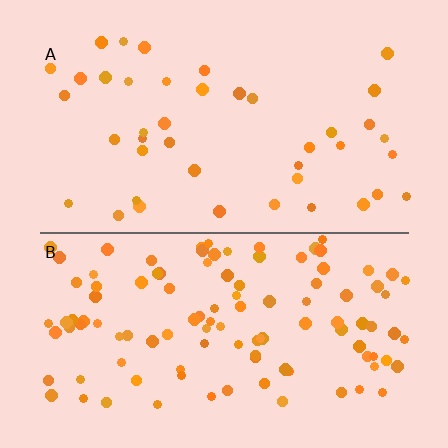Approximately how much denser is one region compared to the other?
Approximately 2.7× — region B over region A.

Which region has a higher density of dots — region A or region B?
B (the bottom).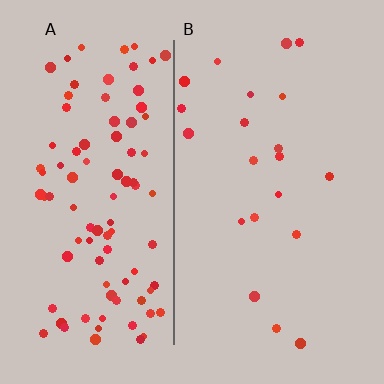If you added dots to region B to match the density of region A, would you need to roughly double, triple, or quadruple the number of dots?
Approximately quadruple.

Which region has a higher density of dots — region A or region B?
A (the left).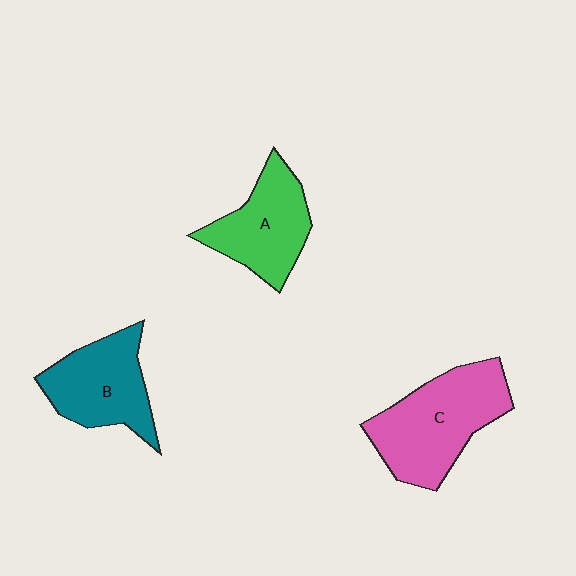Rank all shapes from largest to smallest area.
From largest to smallest: C (pink), B (teal), A (green).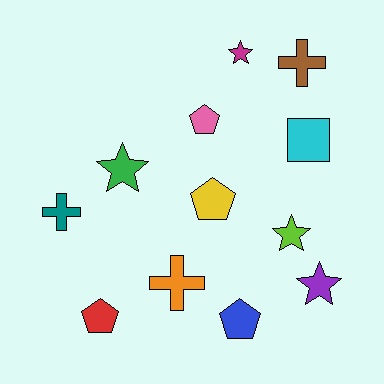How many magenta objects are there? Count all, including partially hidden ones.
There is 1 magenta object.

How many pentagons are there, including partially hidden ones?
There are 4 pentagons.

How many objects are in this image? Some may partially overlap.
There are 12 objects.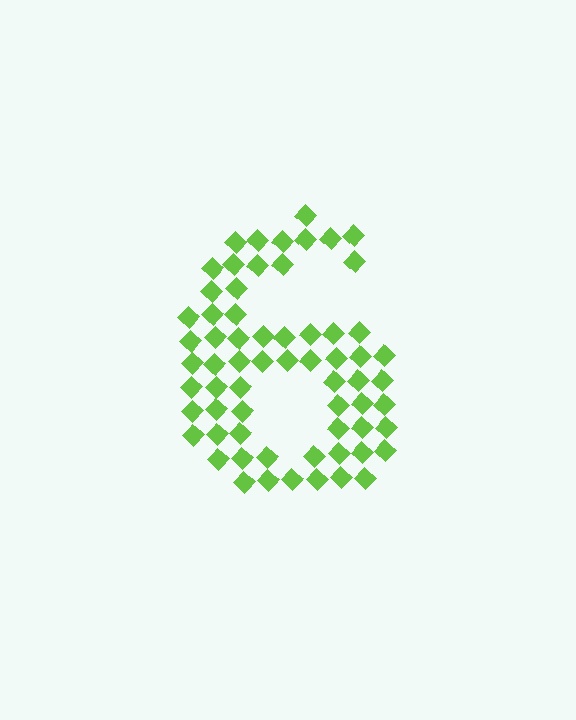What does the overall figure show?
The overall figure shows the digit 6.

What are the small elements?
The small elements are diamonds.